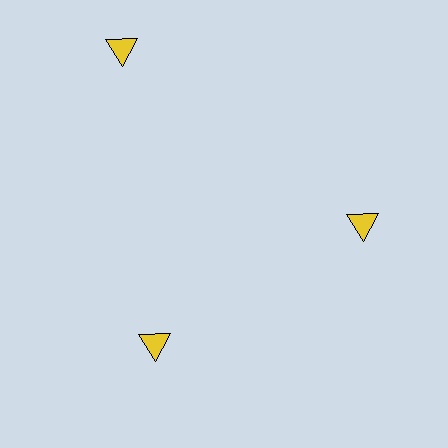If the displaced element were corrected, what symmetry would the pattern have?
It would have 3-fold rotational symmetry — the pattern would map onto itself every 120 degrees.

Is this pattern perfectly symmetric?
No. The 3 yellow triangles are arranged in a ring, but one element near the 11 o'clock position is pushed outward from the center, breaking the 3-fold rotational symmetry.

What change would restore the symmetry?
The symmetry would be restored by moving it inward, back onto the ring so that all 3 triangles sit at equal angles and equal distance from the center.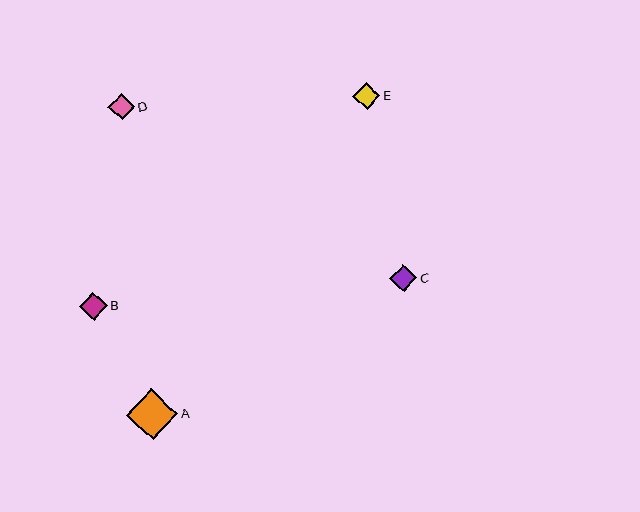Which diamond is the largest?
Diamond A is the largest with a size of approximately 51 pixels.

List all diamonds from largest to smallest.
From largest to smallest: A, B, E, C, D.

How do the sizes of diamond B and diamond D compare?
Diamond B and diamond D are approximately the same size.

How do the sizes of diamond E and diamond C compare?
Diamond E and diamond C are approximately the same size.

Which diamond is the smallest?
Diamond D is the smallest with a size of approximately 27 pixels.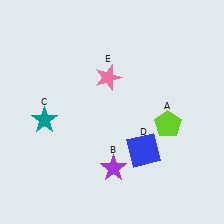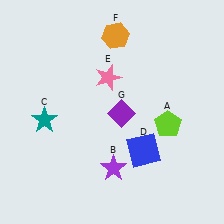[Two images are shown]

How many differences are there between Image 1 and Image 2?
There are 2 differences between the two images.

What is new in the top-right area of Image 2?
An orange hexagon (F) was added in the top-right area of Image 2.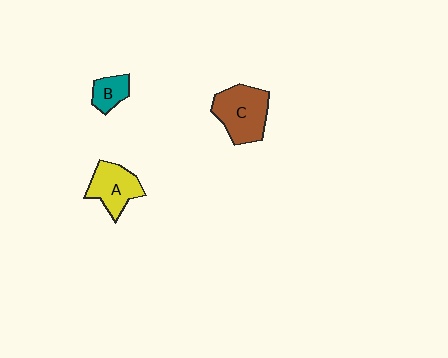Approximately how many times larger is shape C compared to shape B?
Approximately 2.3 times.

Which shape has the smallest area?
Shape B (teal).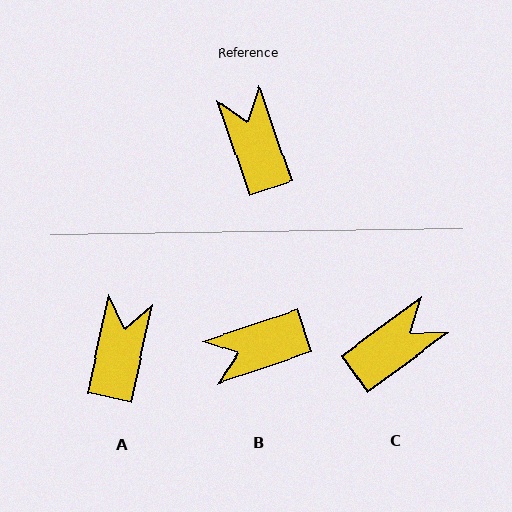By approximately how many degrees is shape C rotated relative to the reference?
Approximately 72 degrees clockwise.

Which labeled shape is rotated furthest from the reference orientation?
B, about 90 degrees away.